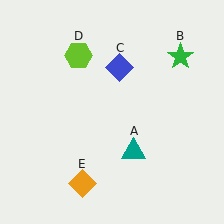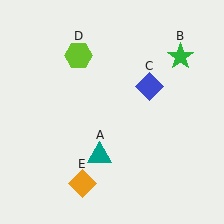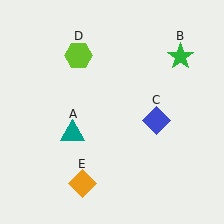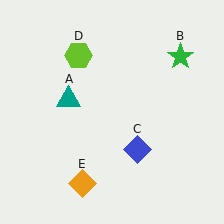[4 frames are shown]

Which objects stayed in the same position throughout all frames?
Green star (object B) and lime hexagon (object D) and orange diamond (object E) remained stationary.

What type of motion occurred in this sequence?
The teal triangle (object A), blue diamond (object C) rotated clockwise around the center of the scene.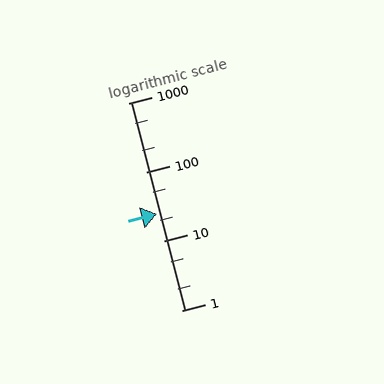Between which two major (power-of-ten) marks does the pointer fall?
The pointer is between 10 and 100.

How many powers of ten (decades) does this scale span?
The scale spans 3 decades, from 1 to 1000.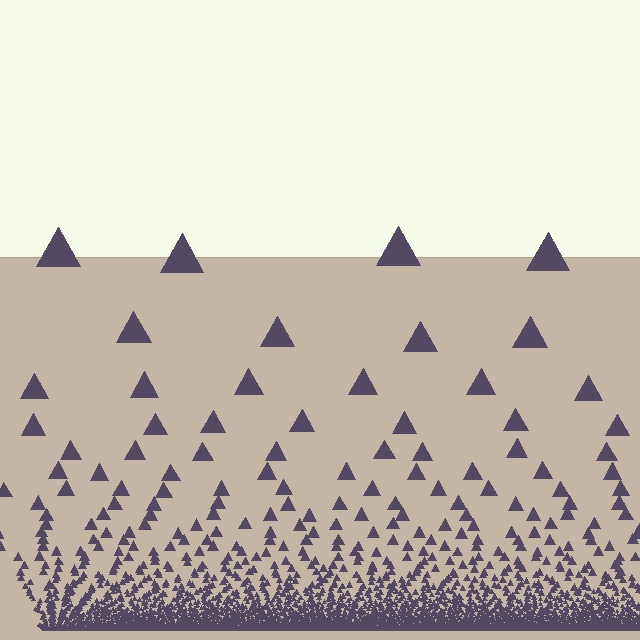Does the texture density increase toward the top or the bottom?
Density increases toward the bottom.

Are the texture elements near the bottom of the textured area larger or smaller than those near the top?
Smaller. The gradient is inverted — elements near the bottom are smaller and denser.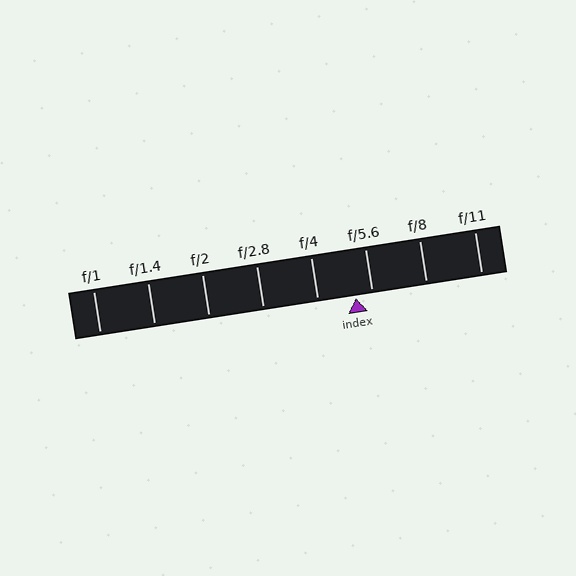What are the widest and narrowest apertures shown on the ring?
The widest aperture shown is f/1 and the narrowest is f/11.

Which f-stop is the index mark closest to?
The index mark is closest to f/5.6.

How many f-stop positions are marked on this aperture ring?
There are 8 f-stop positions marked.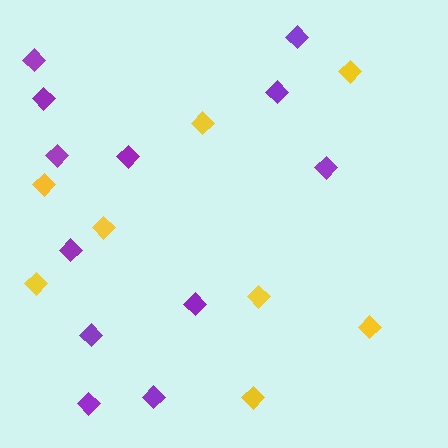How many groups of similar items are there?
There are 2 groups: one group of purple diamonds (12) and one group of yellow diamonds (8).